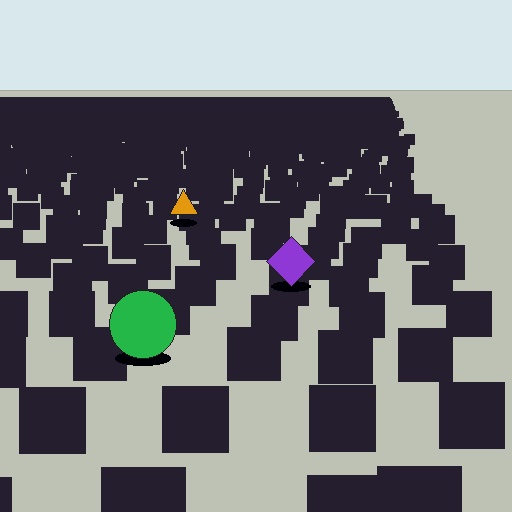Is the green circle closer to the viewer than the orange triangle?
Yes. The green circle is closer — you can tell from the texture gradient: the ground texture is coarser near it.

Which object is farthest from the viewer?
The orange triangle is farthest from the viewer. It appears smaller and the ground texture around it is denser.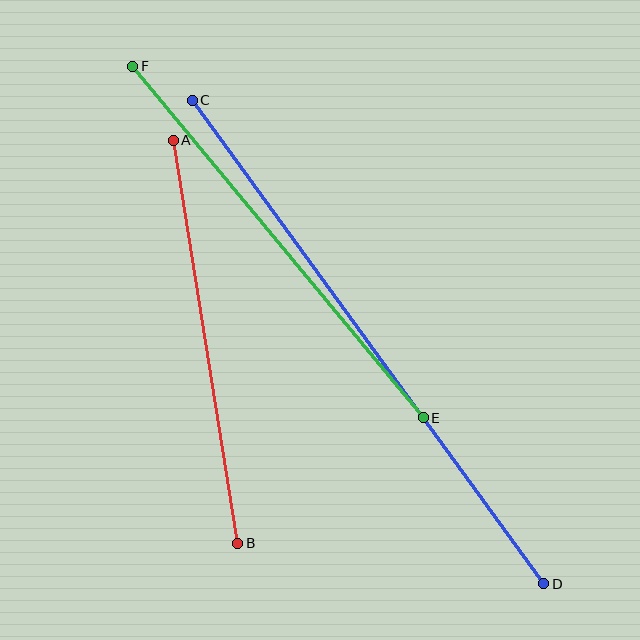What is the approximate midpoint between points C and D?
The midpoint is at approximately (368, 342) pixels.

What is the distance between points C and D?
The distance is approximately 597 pixels.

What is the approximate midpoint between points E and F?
The midpoint is at approximately (278, 242) pixels.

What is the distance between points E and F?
The distance is approximately 456 pixels.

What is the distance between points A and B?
The distance is approximately 408 pixels.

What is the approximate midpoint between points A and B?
The midpoint is at approximately (205, 342) pixels.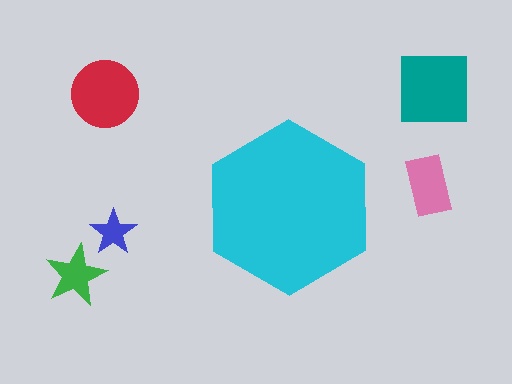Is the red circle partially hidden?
No, the red circle is fully visible.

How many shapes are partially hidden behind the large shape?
0 shapes are partially hidden.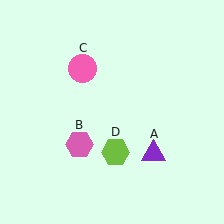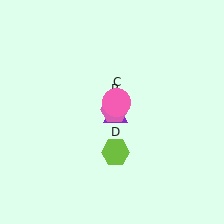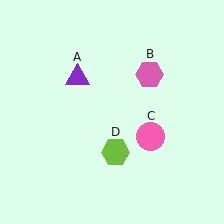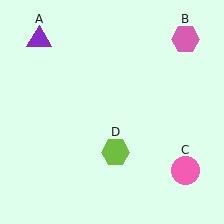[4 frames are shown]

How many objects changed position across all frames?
3 objects changed position: purple triangle (object A), pink hexagon (object B), pink circle (object C).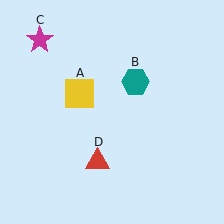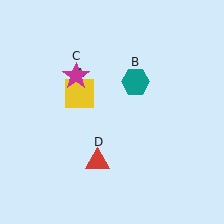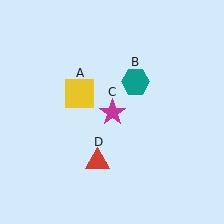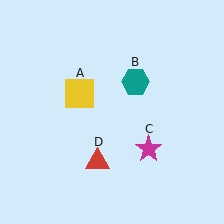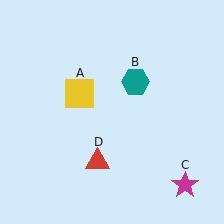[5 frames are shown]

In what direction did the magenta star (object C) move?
The magenta star (object C) moved down and to the right.